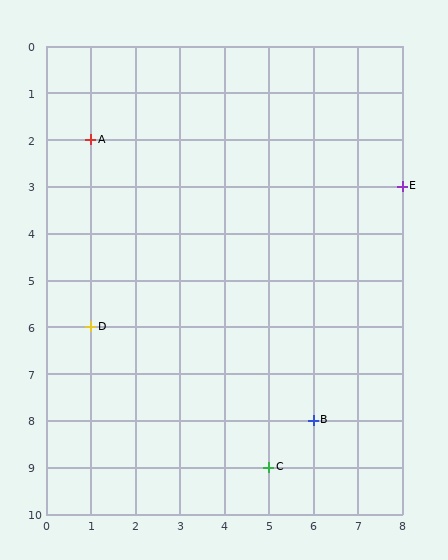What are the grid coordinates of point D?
Point D is at grid coordinates (1, 6).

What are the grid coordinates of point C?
Point C is at grid coordinates (5, 9).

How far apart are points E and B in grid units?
Points E and B are 2 columns and 5 rows apart (about 5.4 grid units diagonally).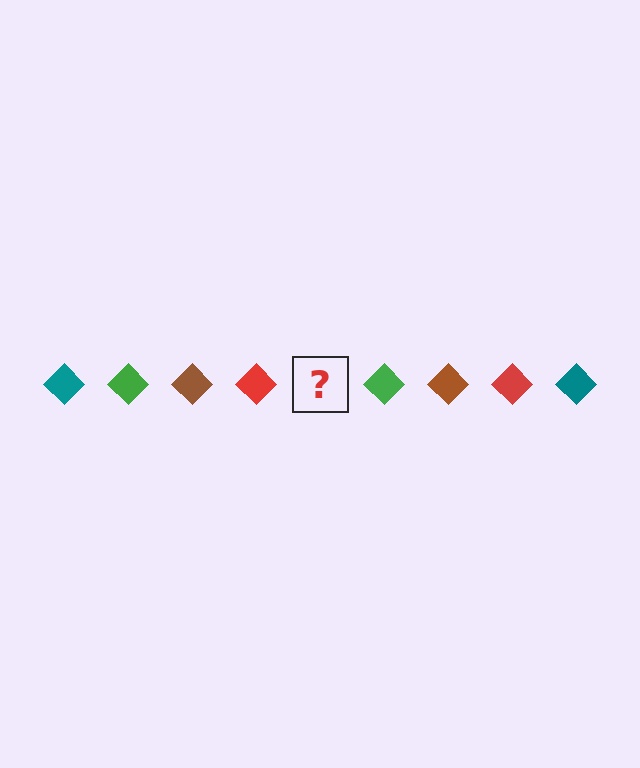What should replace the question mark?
The question mark should be replaced with a teal diamond.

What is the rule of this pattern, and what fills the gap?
The rule is that the pattern cycles through teal, green, brown, red diamonds. The gap should be filled with a teal diamond.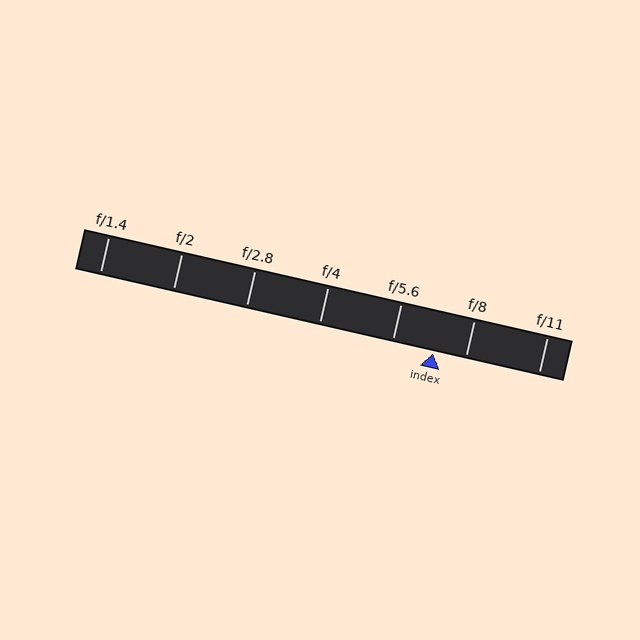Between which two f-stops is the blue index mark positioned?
The index mark is between f/5.6 and f/8.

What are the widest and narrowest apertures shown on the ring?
The widest aperture shown is f/1.4 and the narrowest is f/11.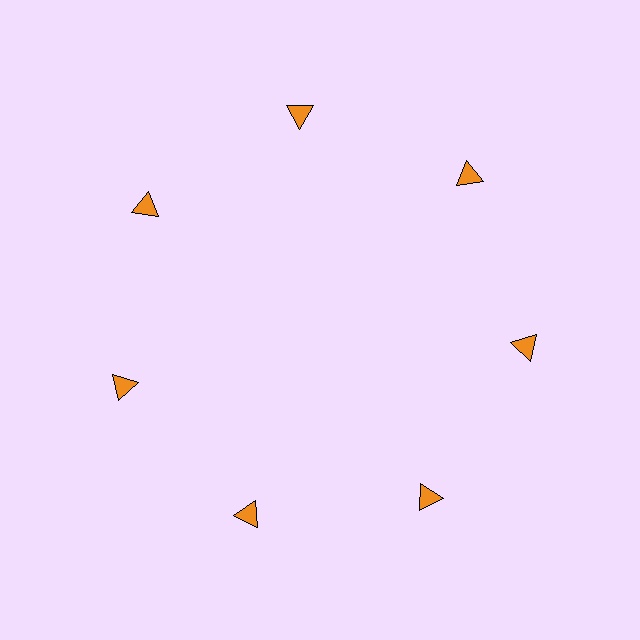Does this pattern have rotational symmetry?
Yes, this pattern has 7-fold rotational symmetry. It looks the same after rotating 51 degrees around the center.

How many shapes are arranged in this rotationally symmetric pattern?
There are 7 shapes, arranged in 7 groups of 1.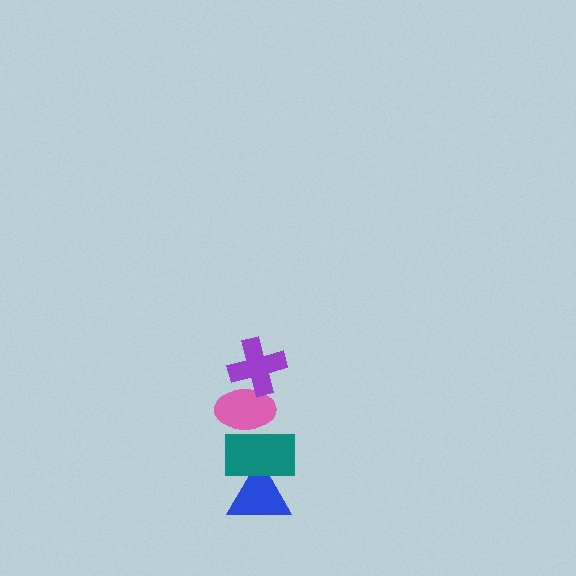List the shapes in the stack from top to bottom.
From top to bottom: the purple cross, the pink ellipse, the teal rectangle, the blue triangle.